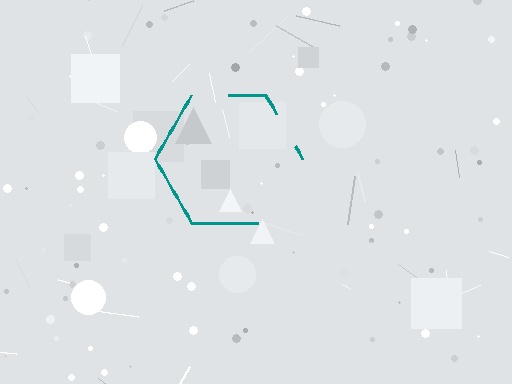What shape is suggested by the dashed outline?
The dashed outline suggests a hexagon.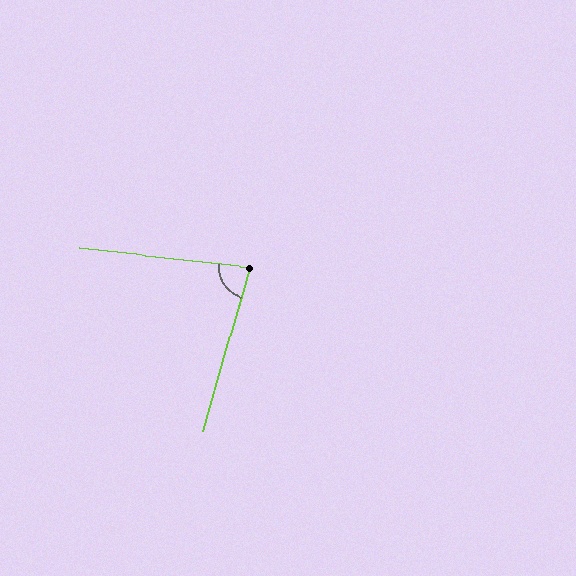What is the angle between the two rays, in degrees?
Approximately 81 degrees.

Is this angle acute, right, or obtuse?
It is acute.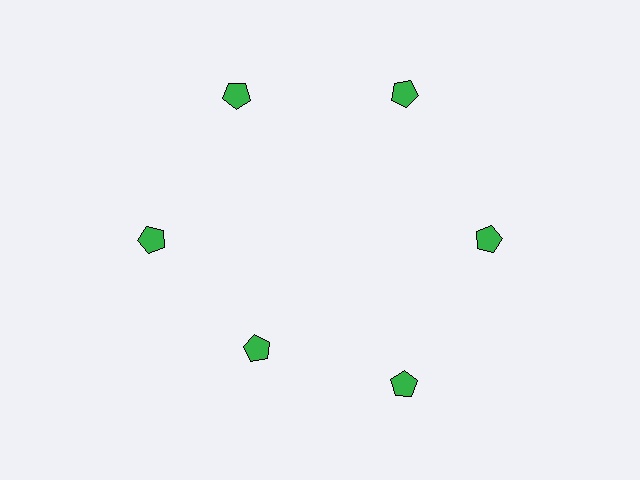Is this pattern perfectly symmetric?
No. The 6 green pentagons are arranged in a ring, but one element near the 7 o'clock position is pulled inward toward the center, breaking the 6-fold rotational symmetry.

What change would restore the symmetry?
The symmetry would be restored by moving it outward, back onto the ring so that all 6 pentagons sit at equal angles and equal distance from the center.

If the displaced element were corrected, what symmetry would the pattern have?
It would have 6-fold rotational symmetry — the pattern would map onto itself every 60 degrees.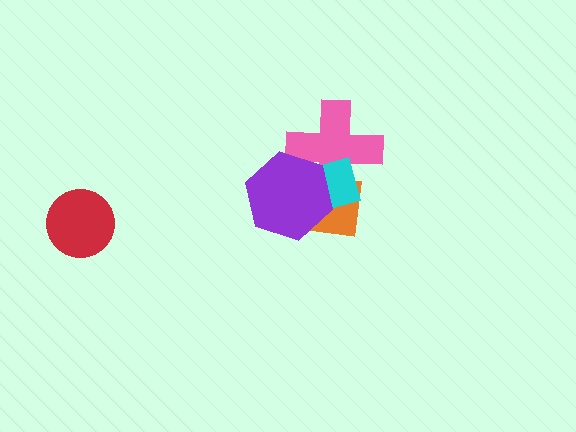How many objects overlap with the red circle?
0 objects overlap with the red circle.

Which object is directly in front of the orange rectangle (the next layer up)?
The pink cross is directly in front of the orange rectangle.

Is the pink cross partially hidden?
Yes, it is partially covered by another shape.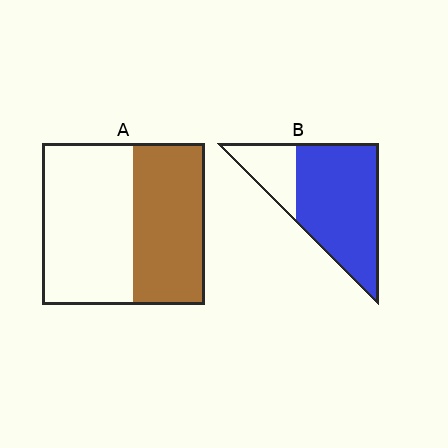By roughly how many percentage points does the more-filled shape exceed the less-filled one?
By roughly 30 percentage points (B over A).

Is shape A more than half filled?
No.